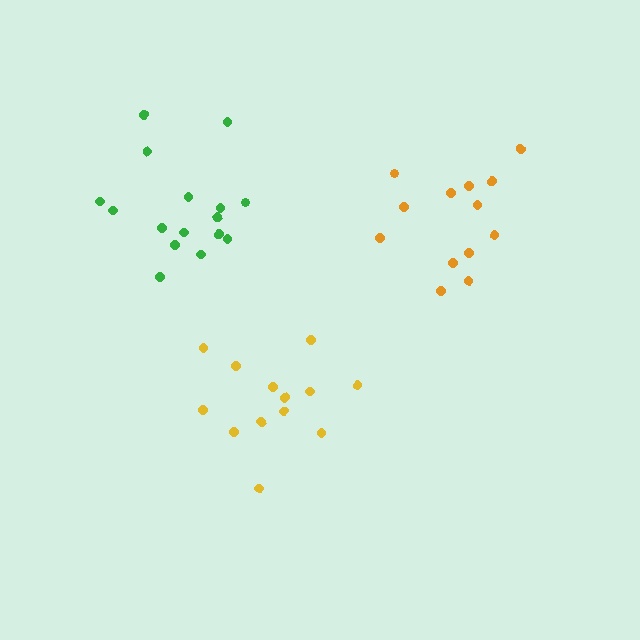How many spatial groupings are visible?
There are 3 spatial groupings.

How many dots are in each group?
Group 1: 16 dots, Group 2: 13 dots, Group 3: 13 dots (42 total).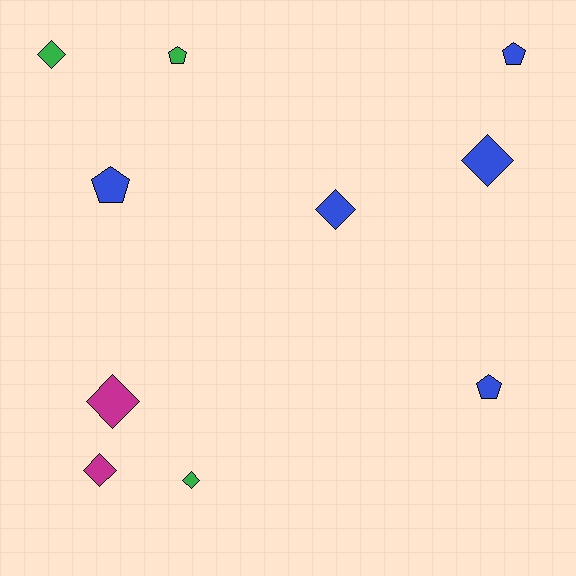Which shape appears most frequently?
Diamond, with 6 objects.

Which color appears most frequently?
Blue, with 5 objects.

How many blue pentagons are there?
There are 3 blue pentagons.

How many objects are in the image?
There are 10 objects.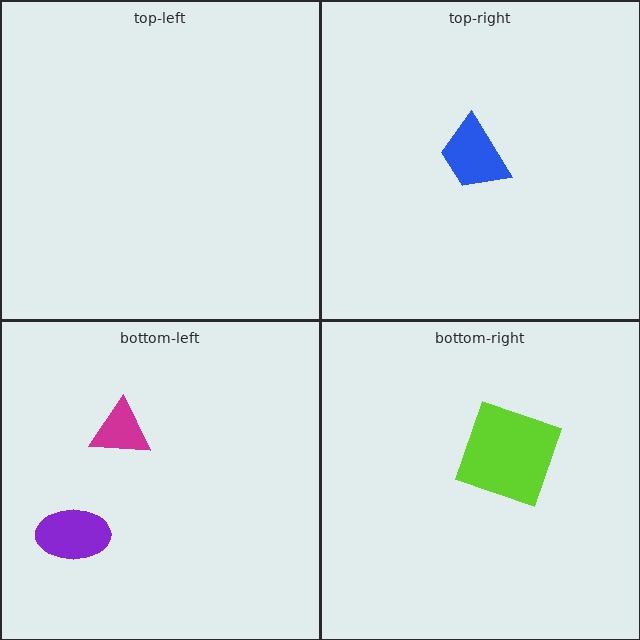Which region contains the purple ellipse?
The bottom-left region.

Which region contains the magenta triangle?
The bottom-left region.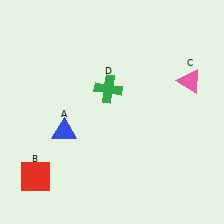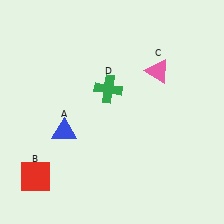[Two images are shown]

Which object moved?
The pink triangle (C) moved left.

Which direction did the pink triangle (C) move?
The pink triangle (C) moved left.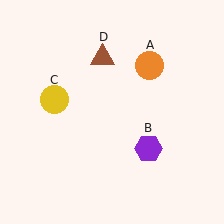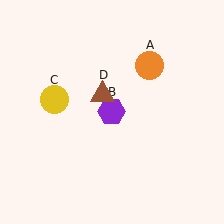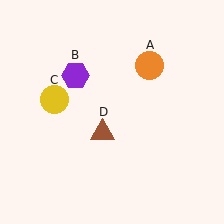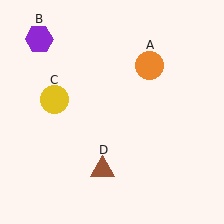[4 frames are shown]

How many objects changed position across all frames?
2 objects changed position: purple hexagon (object B), brown triangle (object D).